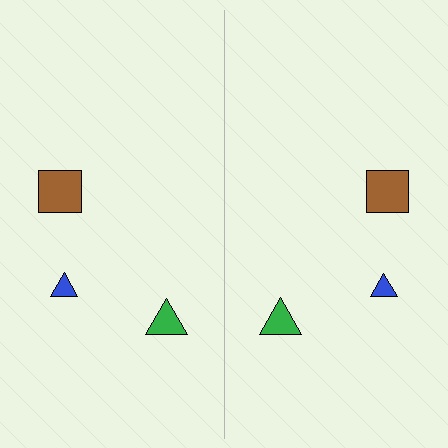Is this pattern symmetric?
Yes, this pattern has bilateral (reflection) symmetry.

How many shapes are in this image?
There are 6 shapes in this image.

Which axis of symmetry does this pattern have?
The pattern has a vertical axis of symmetry running through the center of the image.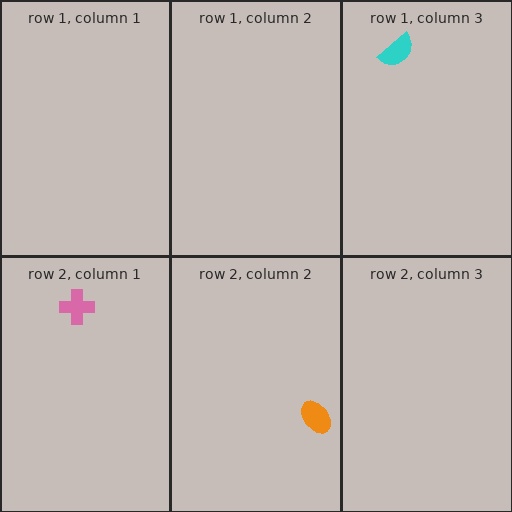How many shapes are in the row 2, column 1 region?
1.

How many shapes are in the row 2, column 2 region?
1.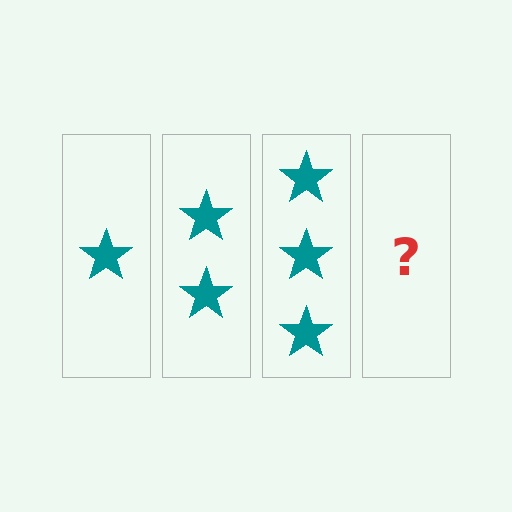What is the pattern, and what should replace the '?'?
The pattern is that each step adds one more star. The '?' should be 4 stars.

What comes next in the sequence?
The next element should be 4 stars.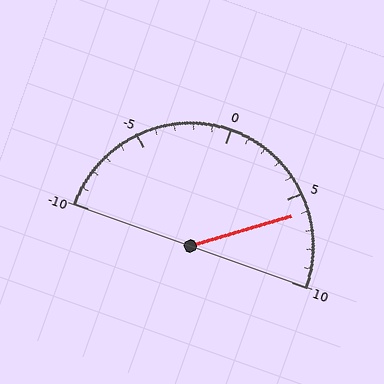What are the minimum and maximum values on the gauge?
The gauge ranges from -10 to 10.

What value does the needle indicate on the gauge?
The needle indicates approximately 6.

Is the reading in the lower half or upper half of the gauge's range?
The reading is in the upper half of the range (-10 to 10).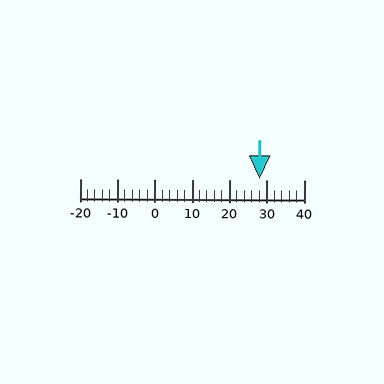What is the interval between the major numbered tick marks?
The major tick marks are spaced 10 units apart.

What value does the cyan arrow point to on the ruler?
The cyan arrow points to approximately 28.